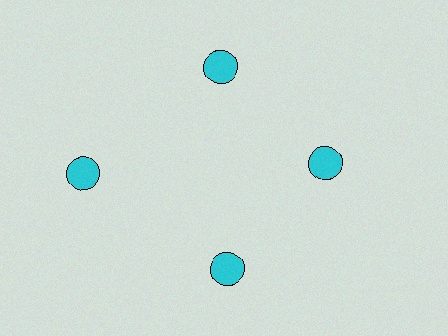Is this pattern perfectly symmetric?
No. The 4 cyan circles are arranged in a ring, but one element near the 9 o'clock position is pushed outward from the center, breaking the 4-fold rotational symmetry.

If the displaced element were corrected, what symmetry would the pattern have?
It would have 4-fold rotational symmetry — the pattern would map onto itself every 90 degrees.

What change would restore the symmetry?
The symmetry would be restored by moving it inward, back onto the ring so that all 4 circles sit at equal angles and equal distance from the center.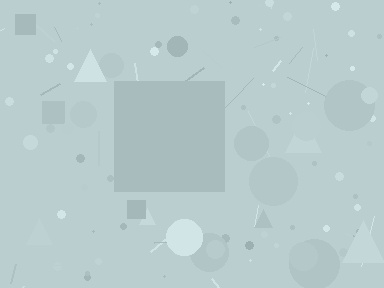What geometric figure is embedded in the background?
A square is embedded in the background.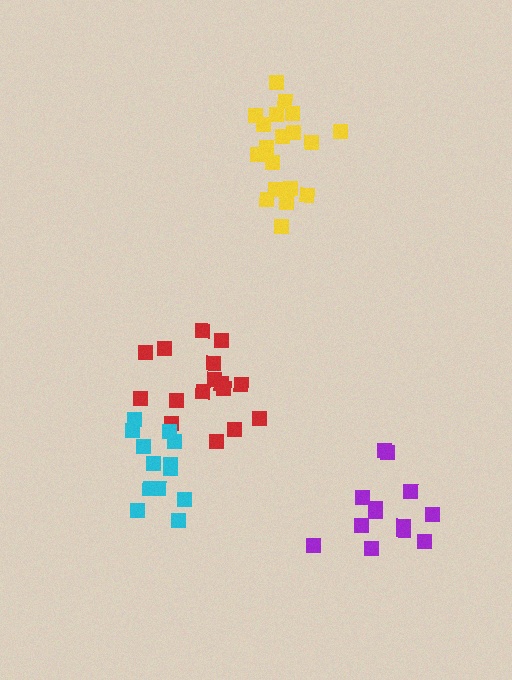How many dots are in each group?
Group 1: 13 dots, Group 2: 16 dots, Group 3: 13 dots, Group 4: 19 dots (61 total).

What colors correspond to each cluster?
The clusters are colored: purple, red, cyan, yellow.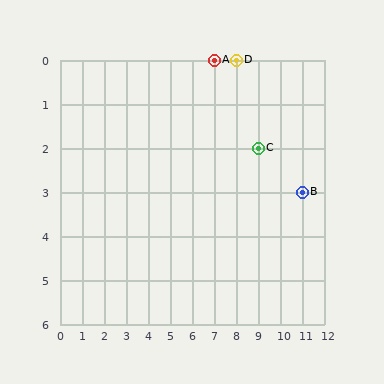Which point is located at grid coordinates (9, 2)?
Point C is at (9, 2).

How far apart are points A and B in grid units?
Points A and B are 4 columns and 3 rows apart (about 5.0 grid units diagonally).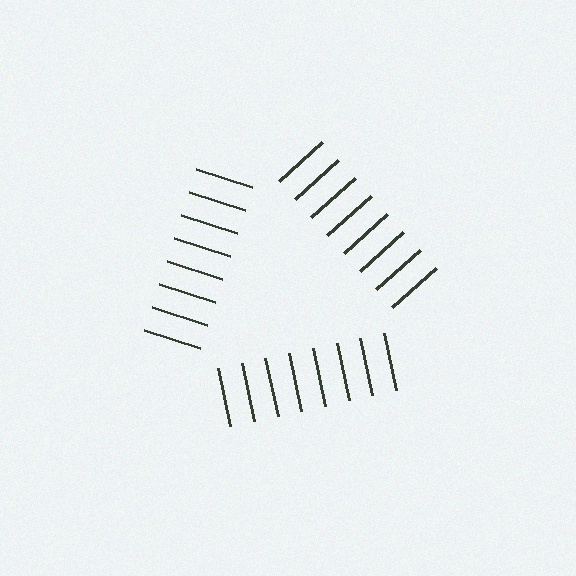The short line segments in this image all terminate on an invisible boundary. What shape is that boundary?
An illusory triangle — the line segments terminate on its edges but no continuous stroke is drawn.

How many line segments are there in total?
24 — 8 along each of the 3 edges.